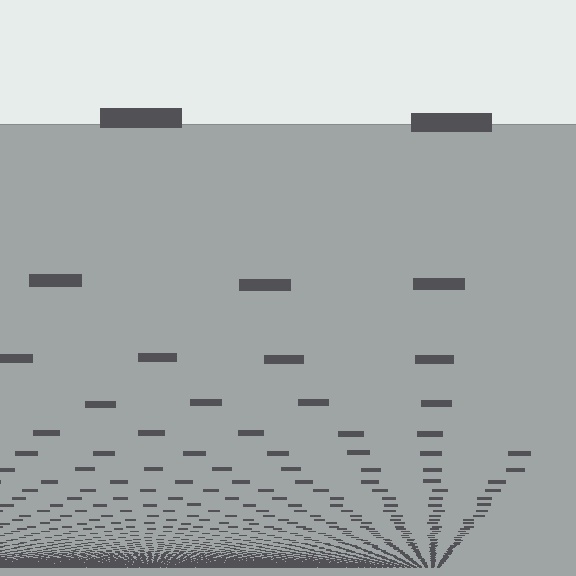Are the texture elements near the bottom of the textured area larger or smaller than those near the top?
Smaller. The gradient is inverted — elements near the bottom are smaller and denser.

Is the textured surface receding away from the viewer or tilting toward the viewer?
The surface appears to tilt toward the viewer. Texture elements get larger and sparser toward the top.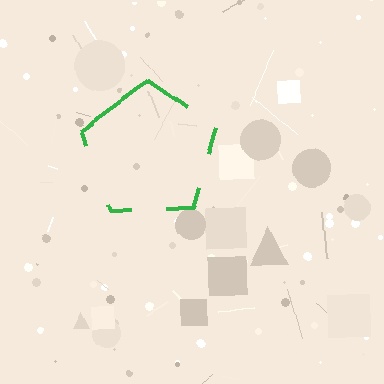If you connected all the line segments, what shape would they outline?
They would outline a pentagon.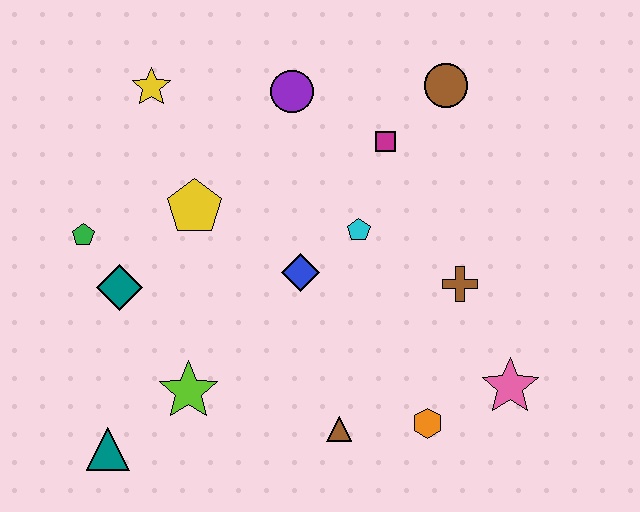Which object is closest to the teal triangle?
The lime star is closest to the teal triangle.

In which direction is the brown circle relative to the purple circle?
The brown circle is to the right of the purple circle.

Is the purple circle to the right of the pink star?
No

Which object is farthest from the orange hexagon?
The yellow star is farthest from the orange hexagon.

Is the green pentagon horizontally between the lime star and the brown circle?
No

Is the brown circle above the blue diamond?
Yes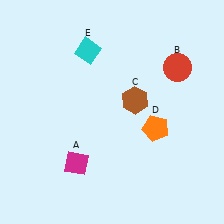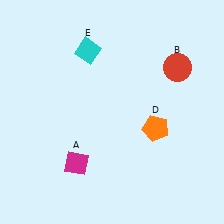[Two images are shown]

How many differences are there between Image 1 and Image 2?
There is 1 difference between the two images.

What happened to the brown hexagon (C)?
The brown hexagon (C) was removed in Image 2. It was in the top-right area of Image 1.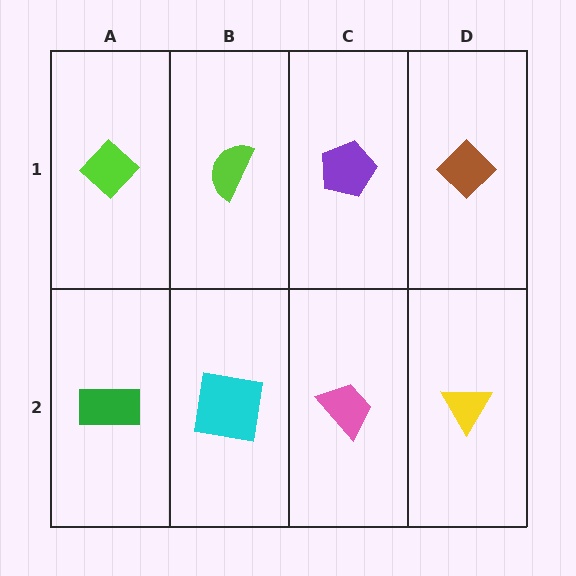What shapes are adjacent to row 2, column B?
A lime semicircle (row 1, column B), a green rectangle (row 2, column A), a pink trapezoid (row 2, column C).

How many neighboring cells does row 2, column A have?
2.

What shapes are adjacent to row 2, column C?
A purple pentagon (row 1, column C), a cyan square (row 2, column B), a yellow triangle (row 2, column D).